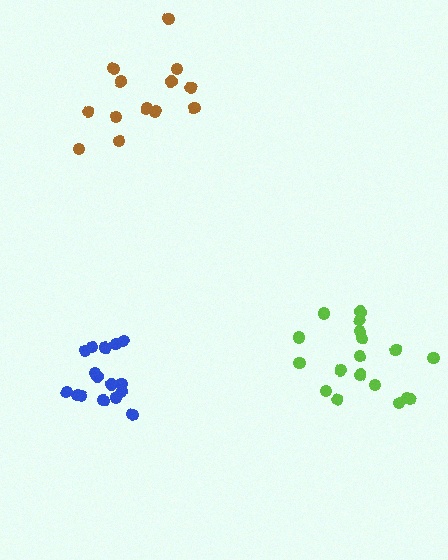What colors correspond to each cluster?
The clusters are colored: brown, blue, lime.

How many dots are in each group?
Group 1: 13 dots, Group 2: 16 dots, Group 3: 18 dots (47 total).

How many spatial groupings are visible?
There are 3 spatial groupings.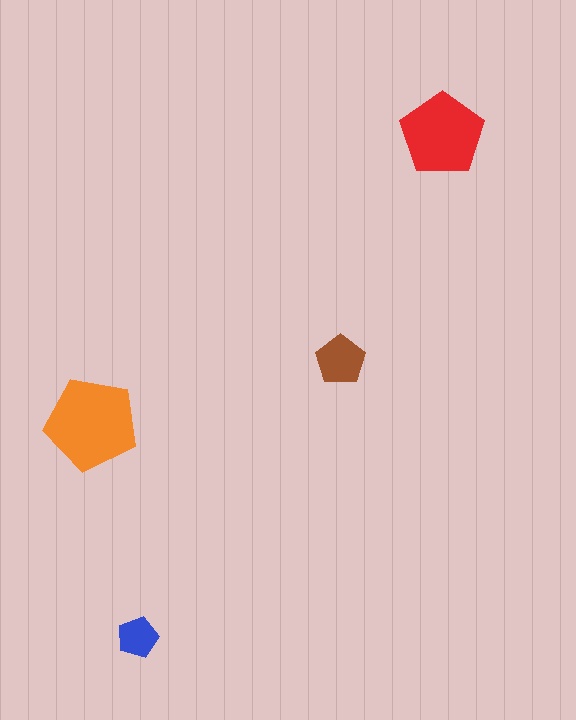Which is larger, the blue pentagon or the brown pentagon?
The brown one.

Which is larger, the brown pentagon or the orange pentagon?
The orange one.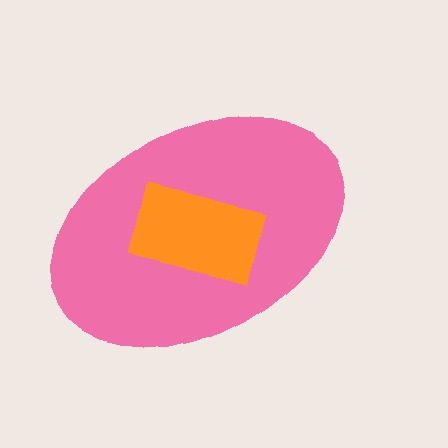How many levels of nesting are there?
2.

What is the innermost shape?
The orange rectangle.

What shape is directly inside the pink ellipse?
The orange rectangle.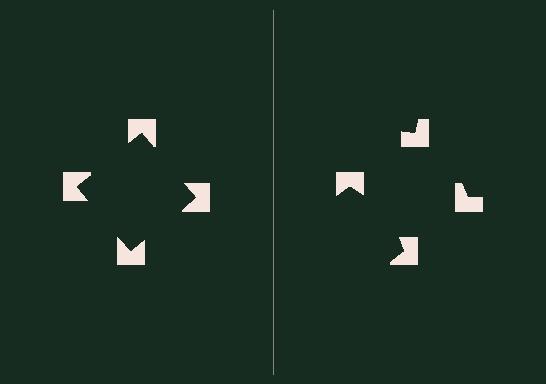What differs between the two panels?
The notched squares are positioned identically on both sides; only the wedge orientations differ. On the left they align to a square; on the right they are misaligned.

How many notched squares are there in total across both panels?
8 — 4 on each side.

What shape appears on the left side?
An illusory square.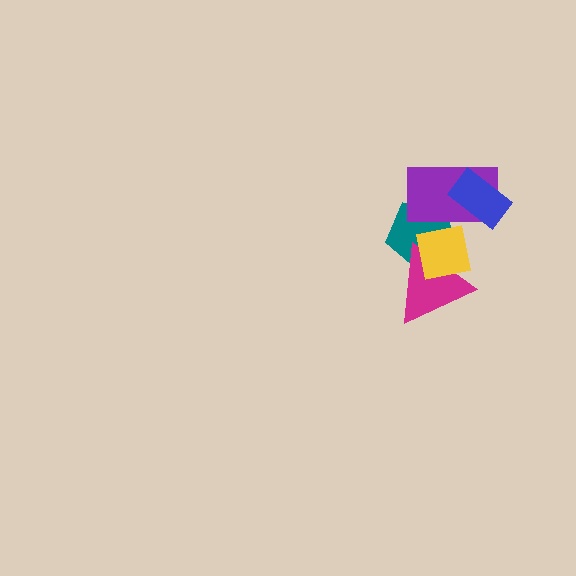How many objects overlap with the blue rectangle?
1 object overlaps with the blue rectangle.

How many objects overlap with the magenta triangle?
2 objects overlap with the magenta triangle.